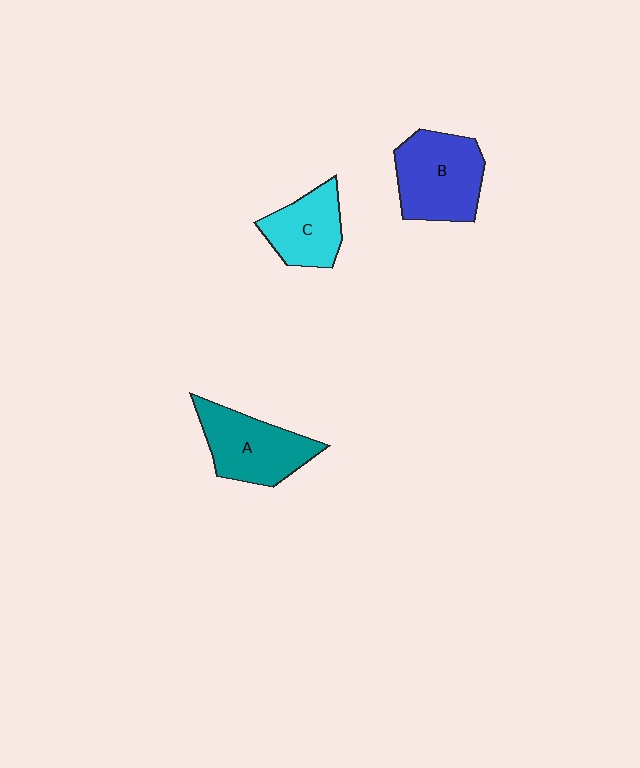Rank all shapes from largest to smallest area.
From largest to smallest: B (blue), A (teal), C (cyan).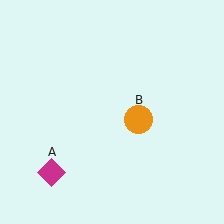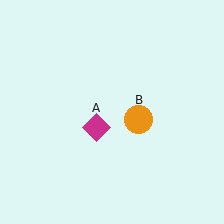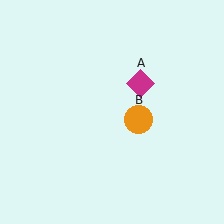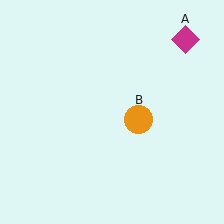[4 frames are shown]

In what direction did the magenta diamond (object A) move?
The magenta diamond (object A) moved up and to the right.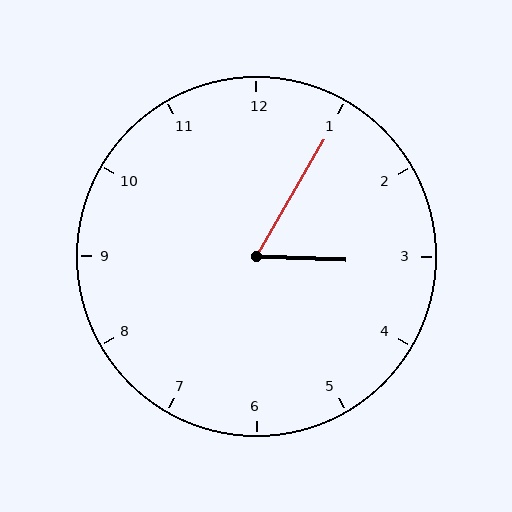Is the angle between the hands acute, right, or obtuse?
It is acute.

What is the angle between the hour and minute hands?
Approximately 62 degrees.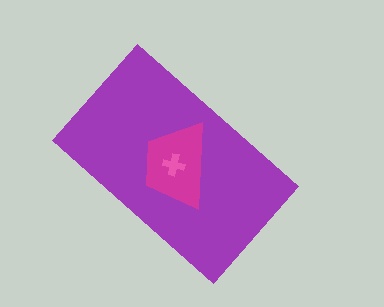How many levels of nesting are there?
3.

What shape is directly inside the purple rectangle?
The magenta trapezoid.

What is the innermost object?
The pink cross.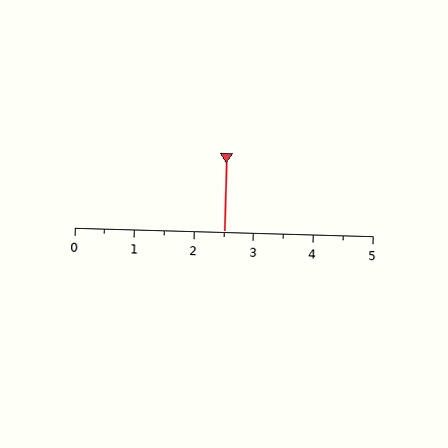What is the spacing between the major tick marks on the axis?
The major ticks are spaced 1 apart.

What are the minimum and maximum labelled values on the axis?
The axis runs from 0 to 5.